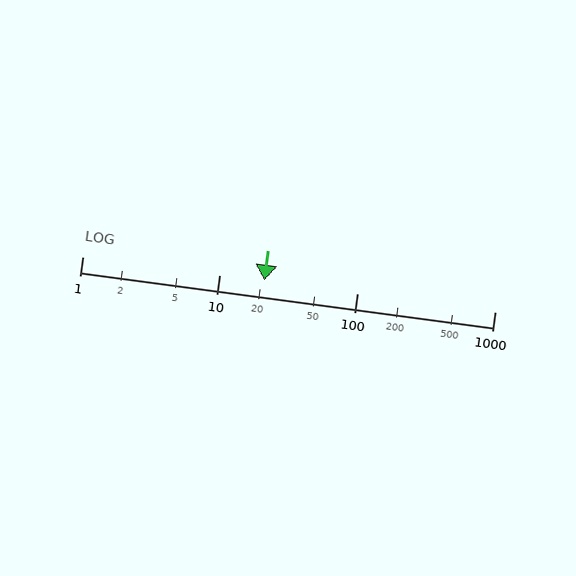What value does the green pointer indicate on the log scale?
The pointer indicates approximately 21.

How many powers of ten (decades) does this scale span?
The scale spans 3 decades, from 1 to 1000.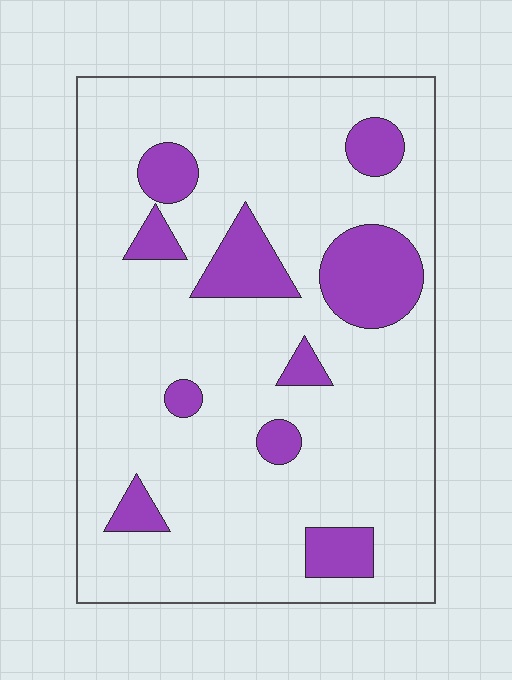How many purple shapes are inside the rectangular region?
10.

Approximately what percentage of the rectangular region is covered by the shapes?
Approximately 15%.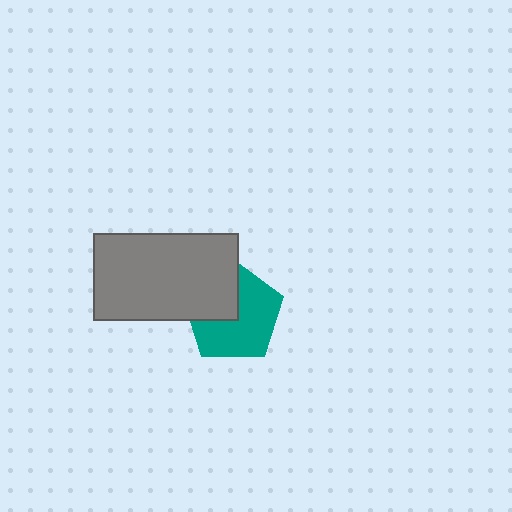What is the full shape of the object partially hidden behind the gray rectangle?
The partially hidden object is a teal pentagon.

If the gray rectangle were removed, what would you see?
You would see the complete teal pentagon.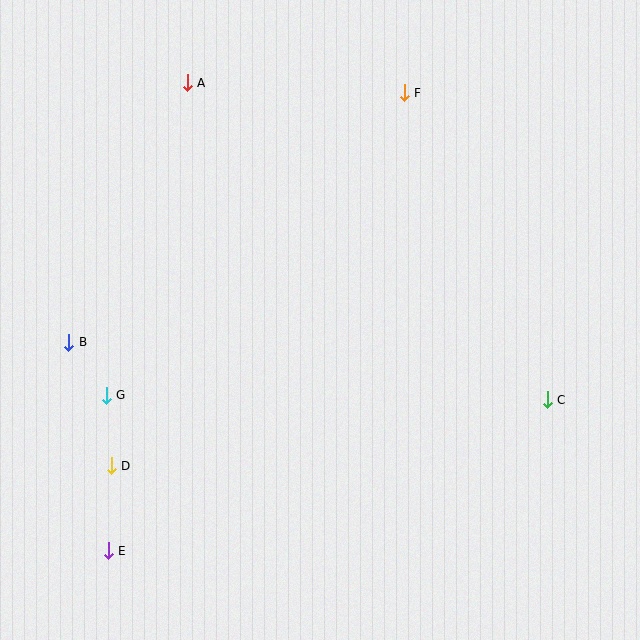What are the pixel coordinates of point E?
Point E is at (108, 551).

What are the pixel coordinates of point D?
Point D is at (111, 466).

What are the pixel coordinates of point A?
Point A is at (187, 83).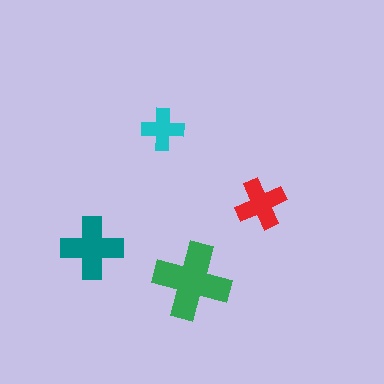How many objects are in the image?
There are 4 objects in the image.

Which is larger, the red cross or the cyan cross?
The red one.